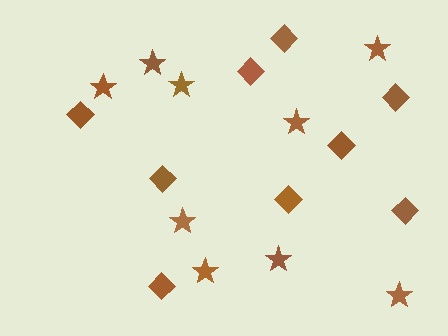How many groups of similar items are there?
There are 2 groups: one group of diamonds (9) and one group of stars (9).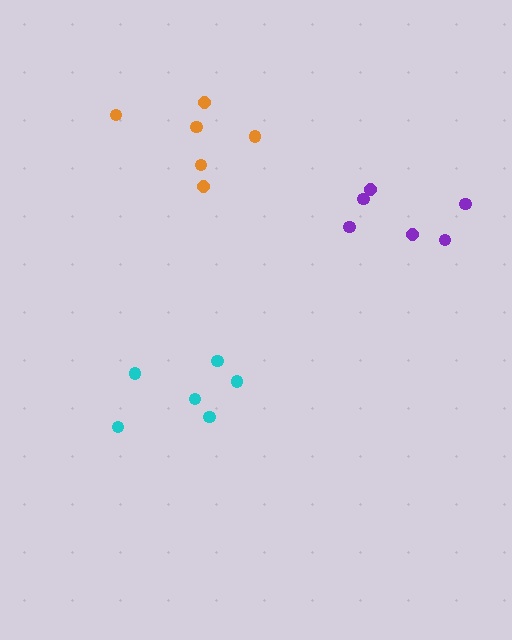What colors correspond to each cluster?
The clusters are colored: orange, cyan, purple.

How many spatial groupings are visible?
There are 3 spatial groupings.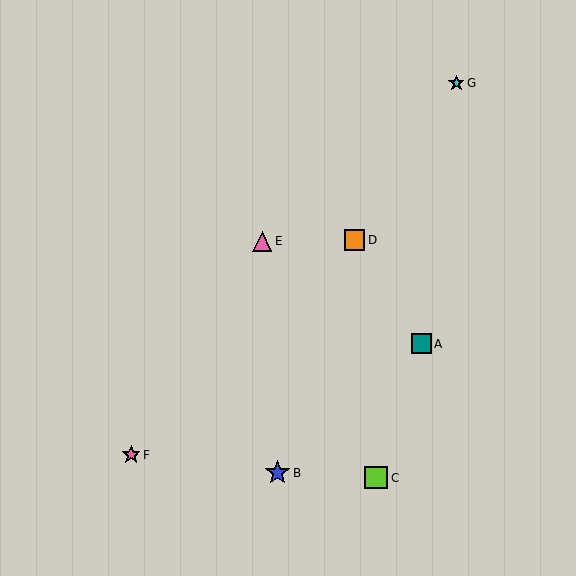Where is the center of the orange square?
The center of the orange square is at (355, 240).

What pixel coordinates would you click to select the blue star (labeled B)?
Click at (277, 473) to select the blue star B.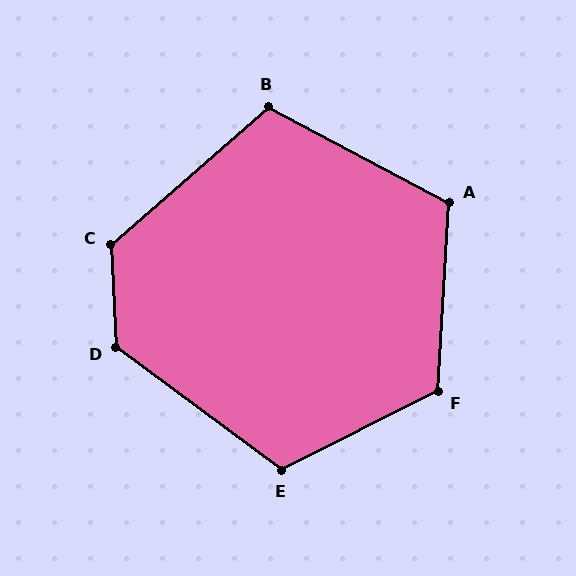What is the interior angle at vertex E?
Approximately 117 degrees (obtuse).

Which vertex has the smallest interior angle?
B, at approximately 111 degrees.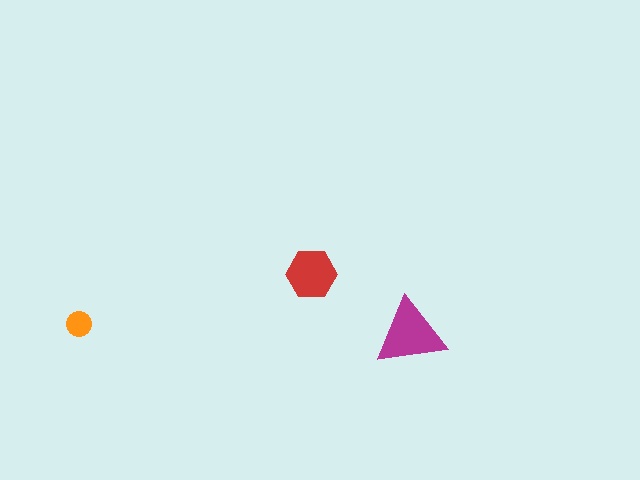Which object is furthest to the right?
The magenta triangle is rightmost.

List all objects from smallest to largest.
The orange circle, the red hexagon, the magenta triangle.